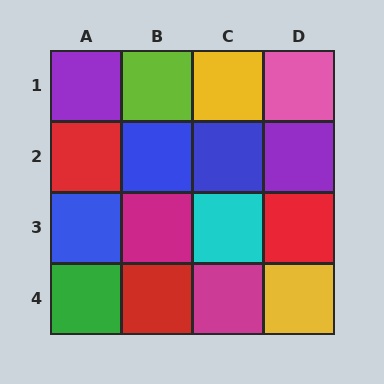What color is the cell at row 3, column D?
Red.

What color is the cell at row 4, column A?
Green.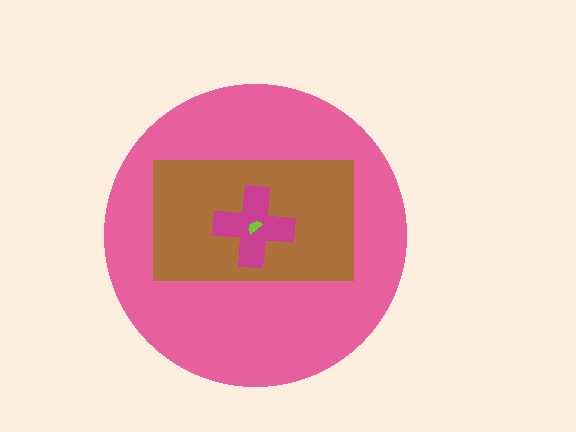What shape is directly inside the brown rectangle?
The magenta cross.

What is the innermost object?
The lime semicircle.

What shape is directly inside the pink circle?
The brown rectangle.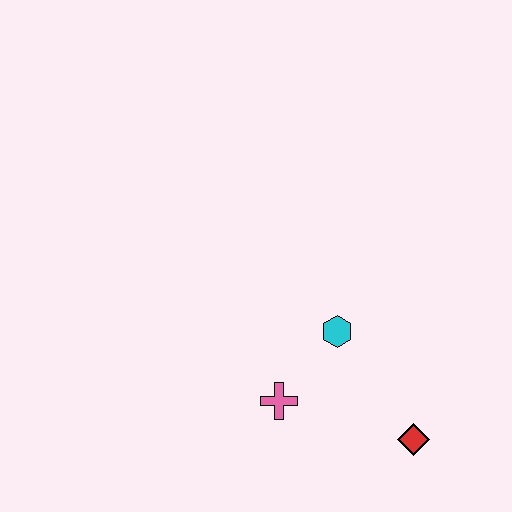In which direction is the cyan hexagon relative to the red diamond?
The cyan hexagon is above the red diamond.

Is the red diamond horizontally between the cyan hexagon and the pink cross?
No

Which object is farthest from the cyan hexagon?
The red diamond is farthest from the cyan hexagon.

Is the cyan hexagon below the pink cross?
No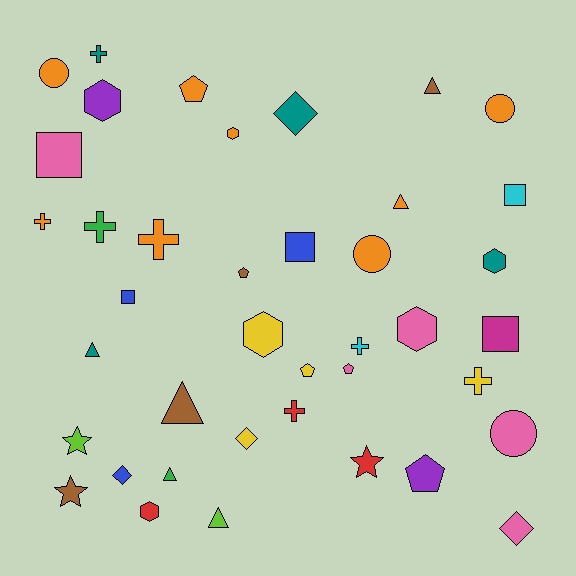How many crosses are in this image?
There are 7 crosses.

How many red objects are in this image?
There are 3 red objects.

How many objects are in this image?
There are 40 objects.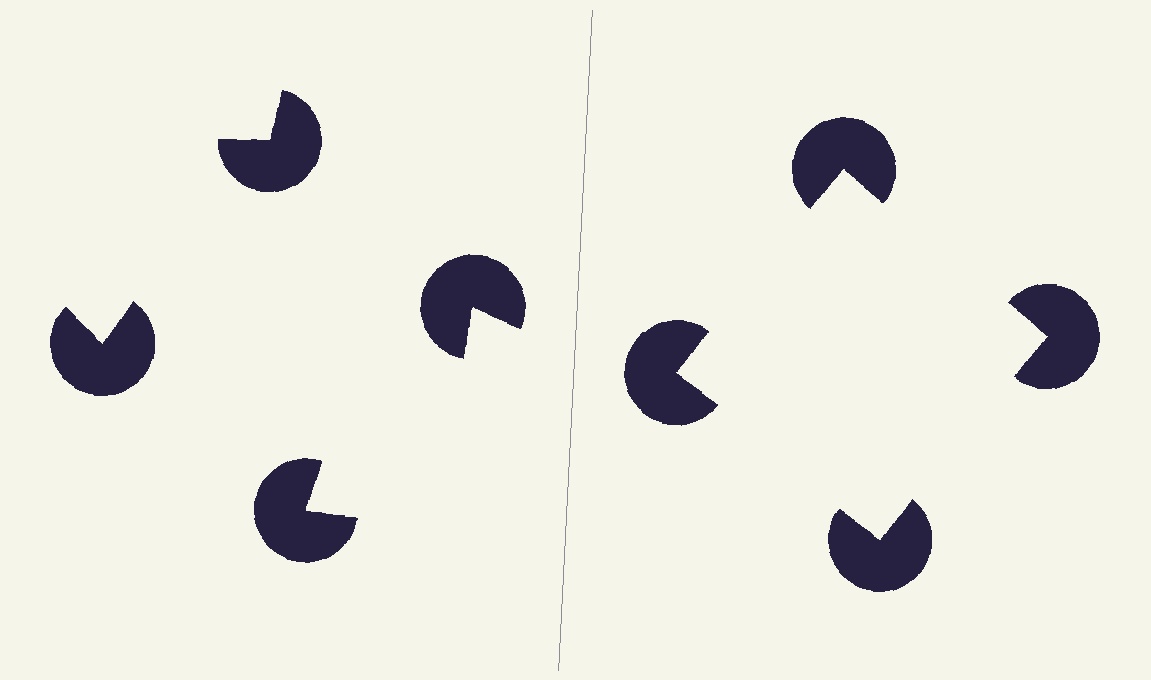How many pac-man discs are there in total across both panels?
8 — 4 on each side.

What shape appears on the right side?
An illusory square.